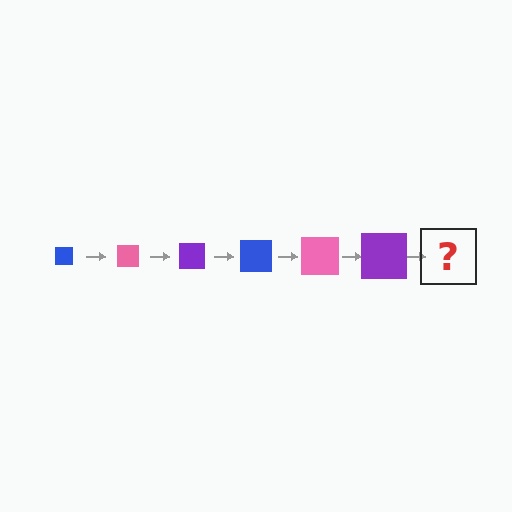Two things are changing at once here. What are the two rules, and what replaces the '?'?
The two rules are that the square grows larger each step and the color cycles through blue, pink, and purple. The '?' should be a blue square, larger than the previous one.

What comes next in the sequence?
The next element should be a blue square, larger than the previous one.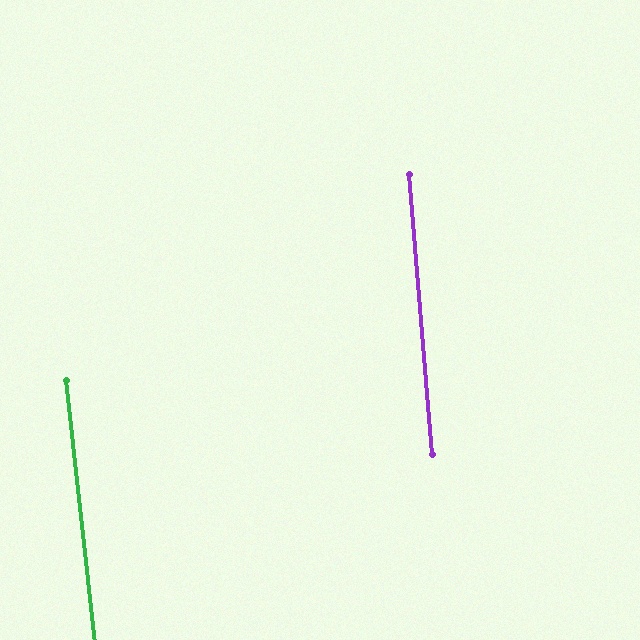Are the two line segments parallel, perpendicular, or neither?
Parallel — their directions differ by only 1.5°.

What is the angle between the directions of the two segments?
Approximately 2 degrees.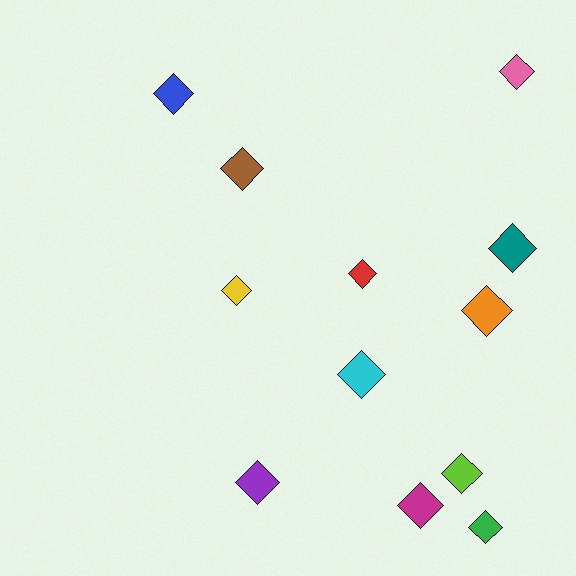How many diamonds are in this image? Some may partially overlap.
There are 12 diamonds.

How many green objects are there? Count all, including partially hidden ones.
There is 1 green object.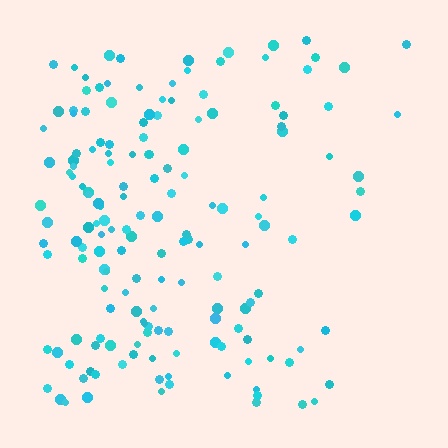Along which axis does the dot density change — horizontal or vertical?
Horizontal.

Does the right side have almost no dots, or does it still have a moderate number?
Still a moderate number, just noticeably fewer than the left.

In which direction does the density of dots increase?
From right to left, with the left side densest.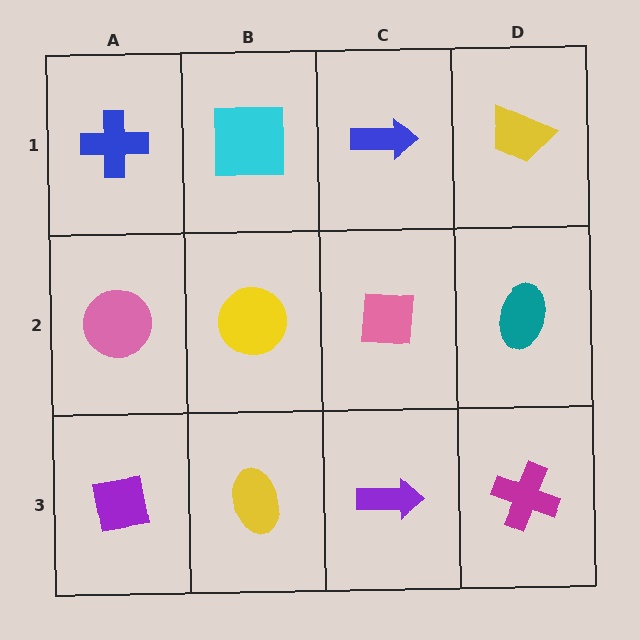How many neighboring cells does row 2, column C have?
4.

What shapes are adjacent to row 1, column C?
A pink square (row 2, column C), a cyan square (row 1, column B), a yellow trapezoid (row 1, column D).